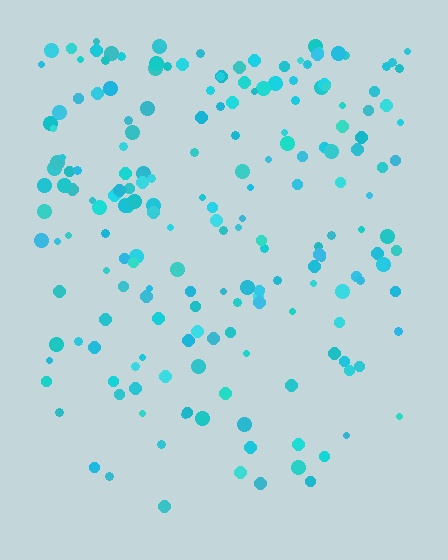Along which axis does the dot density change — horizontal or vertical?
Vertical.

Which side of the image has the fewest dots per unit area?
The bottom.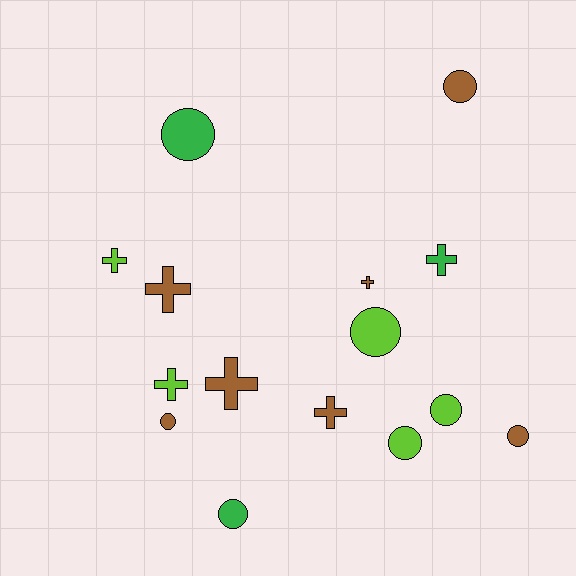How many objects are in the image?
There are 15 objects.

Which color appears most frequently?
Brown, with 7 objects.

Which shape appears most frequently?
Circle, with 8 objects.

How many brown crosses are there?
There are 4 brown crosses.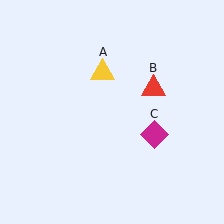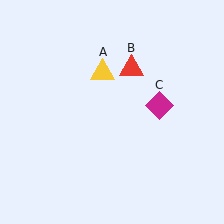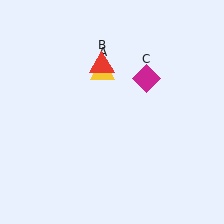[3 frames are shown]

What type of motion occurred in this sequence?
The red triangle (object B), magenta diamond (object C) rotated counterclockwise around the center of the scene.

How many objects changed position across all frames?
2 objects changed position: red triangle (object B), magenta diamond (object C).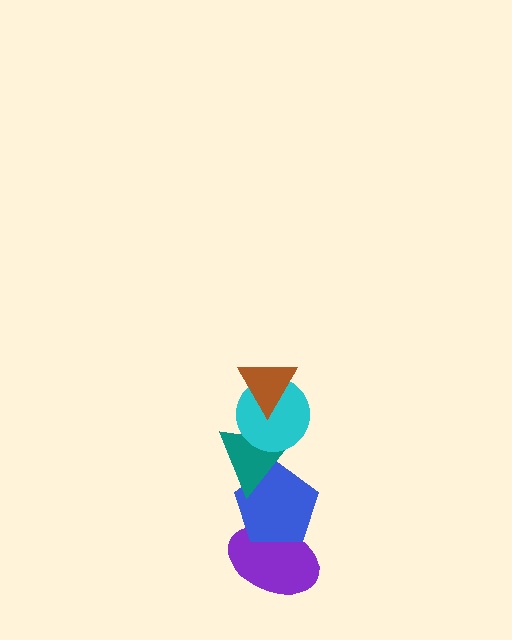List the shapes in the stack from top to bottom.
From top to bottom: the brown triangle, the cyan circle, the teal triangle, the blue pentagon, the purple ellipse.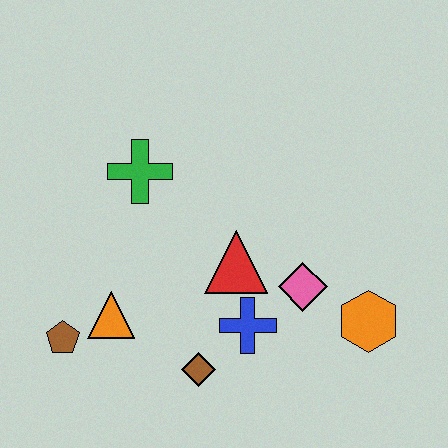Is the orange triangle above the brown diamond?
Yes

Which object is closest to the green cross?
The red triangle is closest to the green cross.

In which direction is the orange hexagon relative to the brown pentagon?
The orange hexagon is to the right of the brown pentagon.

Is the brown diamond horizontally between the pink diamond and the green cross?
Yes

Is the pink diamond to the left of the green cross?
No